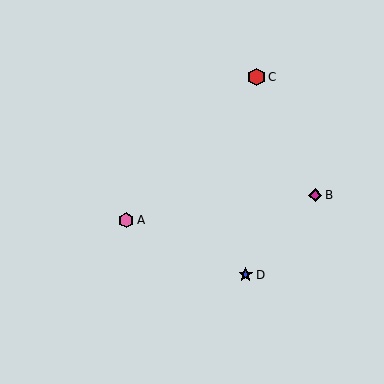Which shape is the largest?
The red hexagon (labeled C) is the largest.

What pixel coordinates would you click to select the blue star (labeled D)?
Click at (246, 275) to select the blue star D.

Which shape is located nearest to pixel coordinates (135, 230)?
The pink hexagon (labeled A) at (126, 220) is nearest to that location.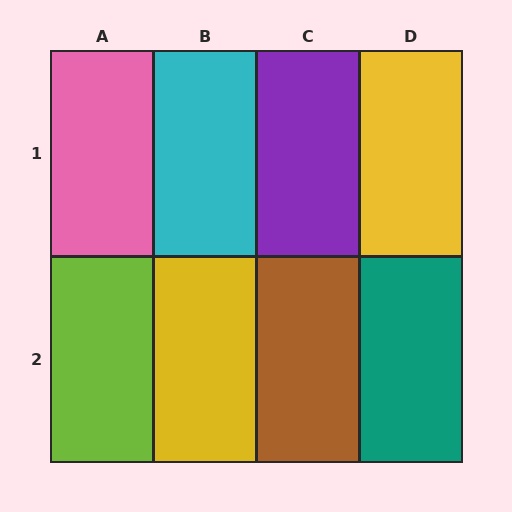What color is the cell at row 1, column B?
Cyan.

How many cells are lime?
1 cell is lime.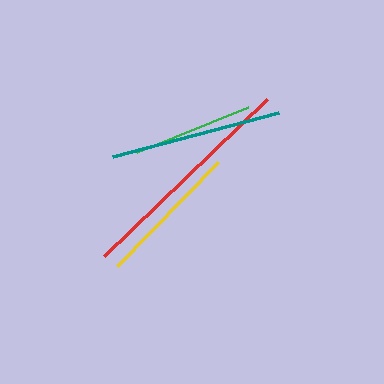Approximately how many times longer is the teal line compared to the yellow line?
The teal line is approximately 1.2 times the length of the yellow line.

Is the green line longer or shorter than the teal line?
The teal line is longer than the green line.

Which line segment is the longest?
The red line is the longest at approximately 226 pixels.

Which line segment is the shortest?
The green line is the shortest at approximately 120 pixels.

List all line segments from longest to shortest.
From longest to shortest: red, teal, yellow, green.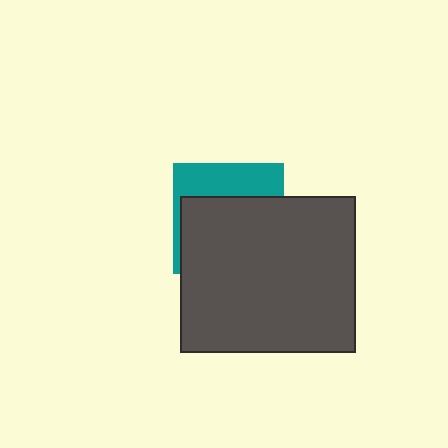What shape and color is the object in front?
The object in front is a dark gray rectangle.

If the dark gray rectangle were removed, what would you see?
You would see the complete teal square.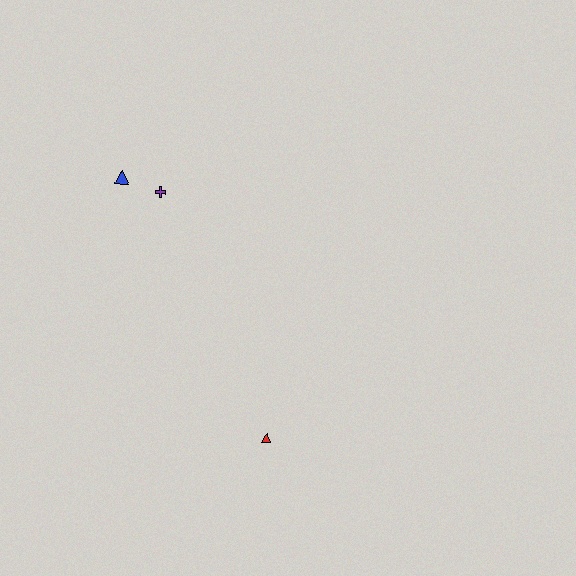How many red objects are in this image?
There is 1 red object.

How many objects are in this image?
There are 3 objects.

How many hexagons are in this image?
There are no hexagons.